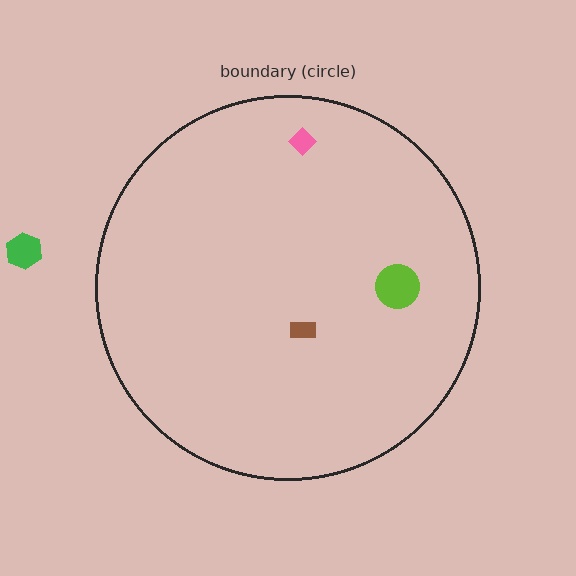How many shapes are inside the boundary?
3 inside, 1 outside.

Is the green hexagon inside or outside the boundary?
Outside.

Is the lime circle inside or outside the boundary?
Inside.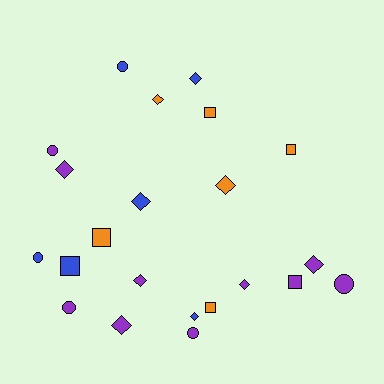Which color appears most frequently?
Purple, with 10 objects.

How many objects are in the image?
There are 22 objects.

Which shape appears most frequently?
Diamond, with 10 objects.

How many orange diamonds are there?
There are 2 orange diamonds.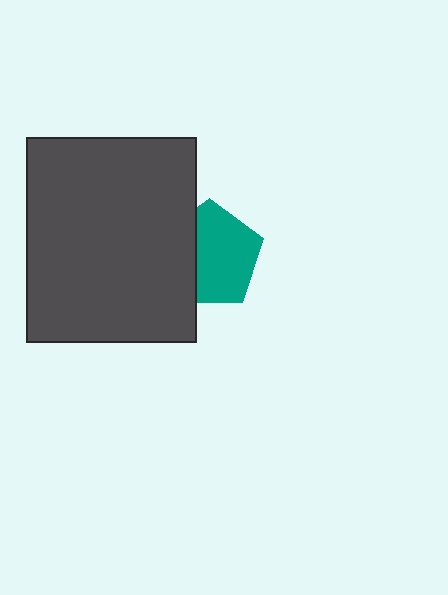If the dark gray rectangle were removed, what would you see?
You would see the complete teal pentagon.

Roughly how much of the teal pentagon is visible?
About half of it is visible (roughly 65%).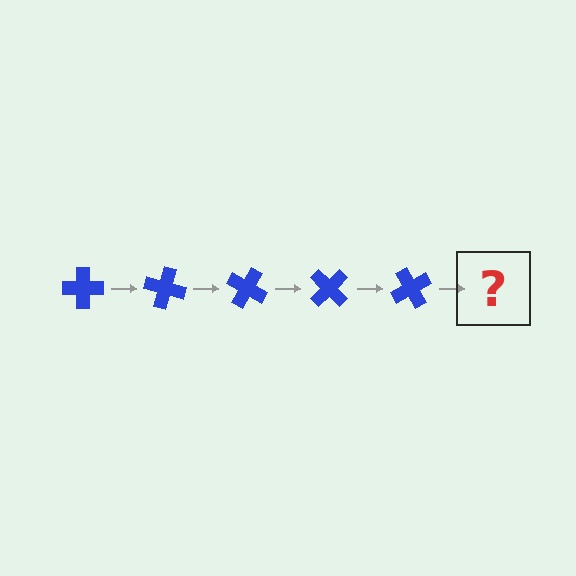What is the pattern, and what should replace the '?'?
The pattern is that the cross rotates 15 degrees each step. The '?' should be a blue cross rotated 75 degrees.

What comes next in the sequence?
The next element should be a blue cross rotated 75 degrees.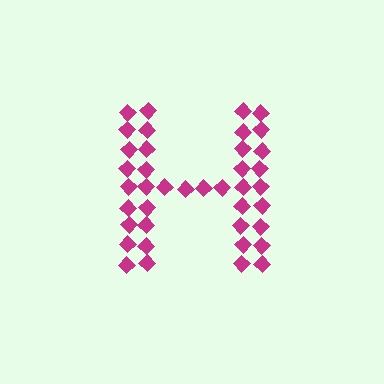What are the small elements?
The small elements are diamonds.